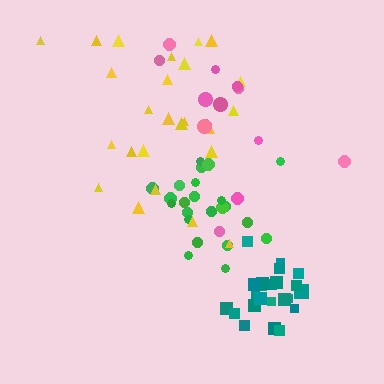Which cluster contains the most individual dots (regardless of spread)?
Yellow (25).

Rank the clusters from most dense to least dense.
teal, green, yellow, pink.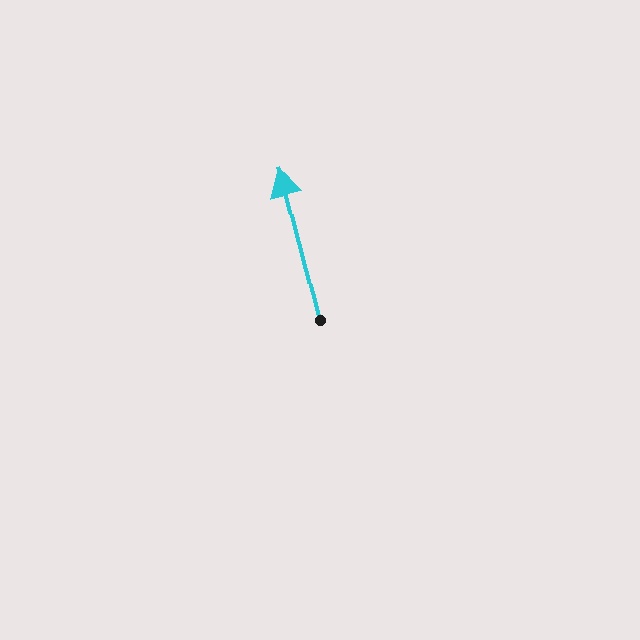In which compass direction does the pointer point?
North.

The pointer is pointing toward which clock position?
Roughly 12 o'clock.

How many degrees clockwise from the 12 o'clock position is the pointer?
Approximately 346 degrees.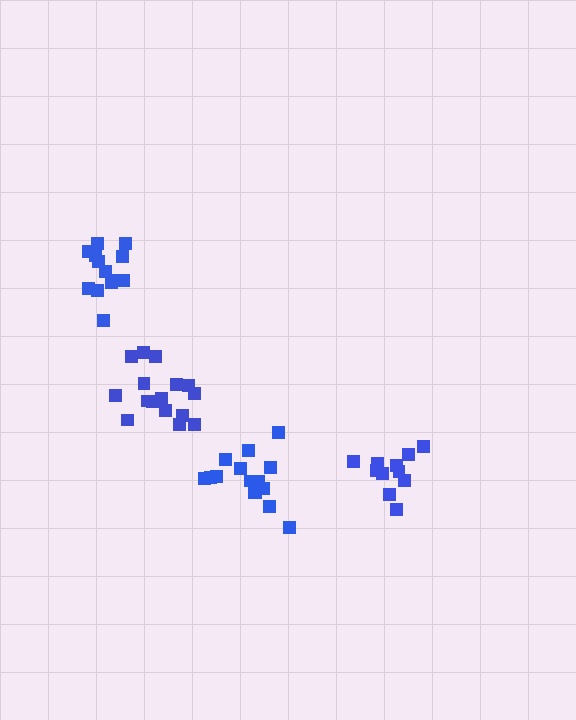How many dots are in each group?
Group 1: 16 dots, Group 2: 11 dots, Group 3: 15 dots, Group 4: 13 dots (55 total).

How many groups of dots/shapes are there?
There are 4 groups.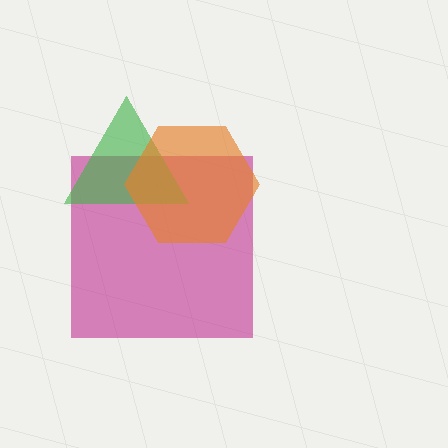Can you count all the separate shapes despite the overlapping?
Yes, there are 3 separate shapes.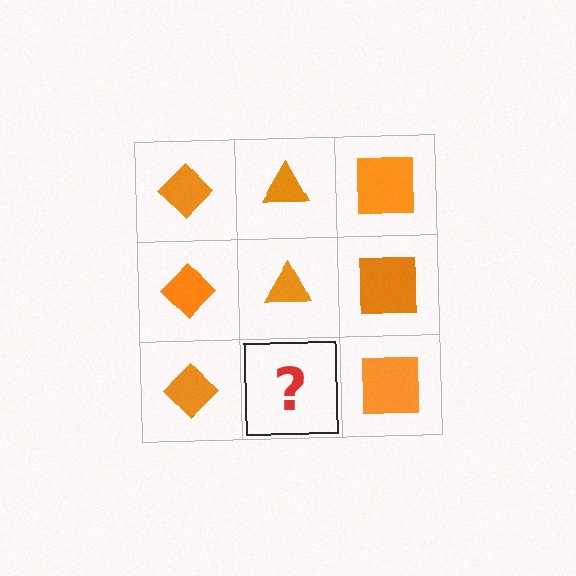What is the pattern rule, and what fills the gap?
The rule is that each column has a consistent shape. The gap should be filled with an orange triangle.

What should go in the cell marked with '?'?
The missing cell should contain an orange triangle.